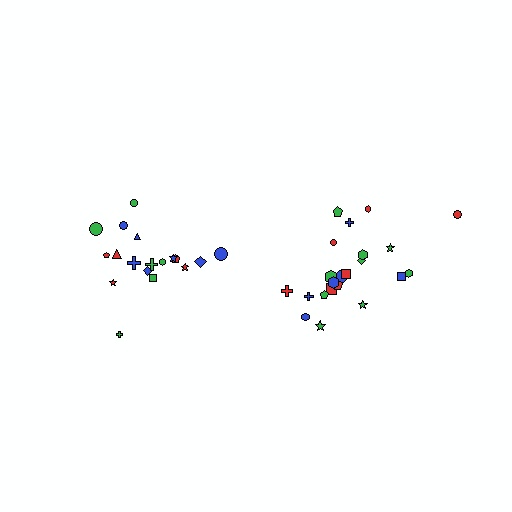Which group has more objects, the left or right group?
The right group.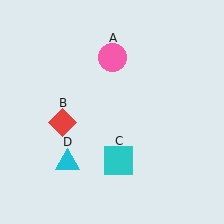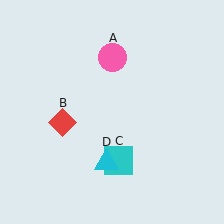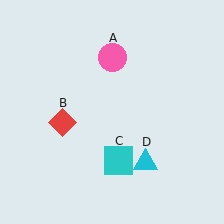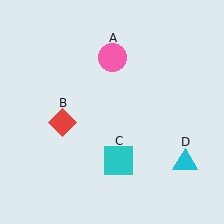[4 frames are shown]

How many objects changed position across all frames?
1 object changed position: cyan triangle (object D).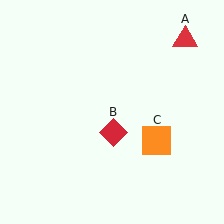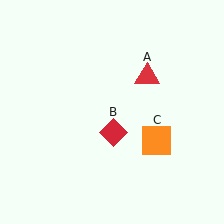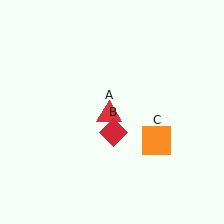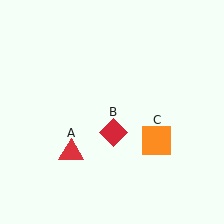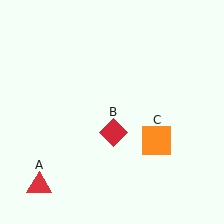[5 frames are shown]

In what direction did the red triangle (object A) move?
The red triangle (object A) moved down and to the left.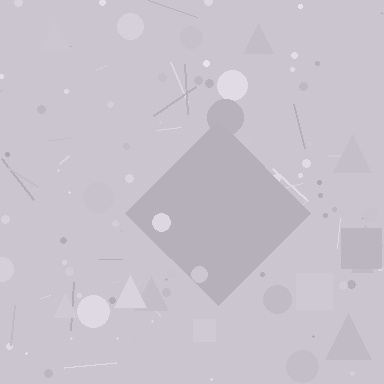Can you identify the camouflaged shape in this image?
The camouflaged shape is a diamond.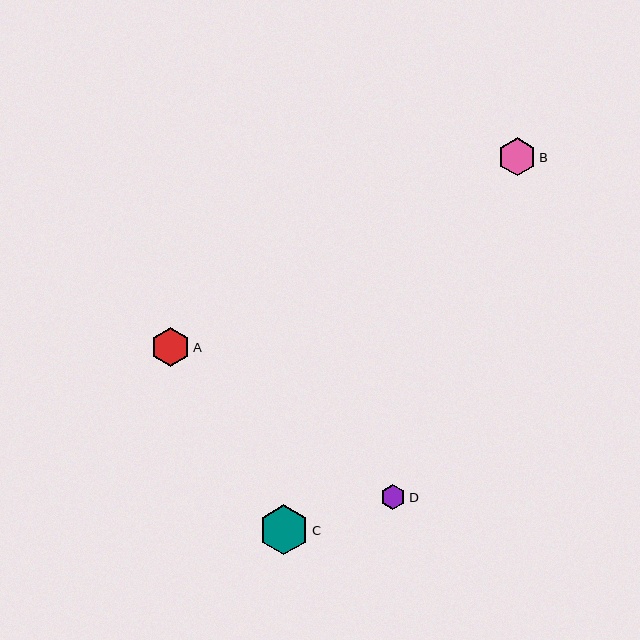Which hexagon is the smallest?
Hexagon D is the smallest with a size of approximately 25 pixels.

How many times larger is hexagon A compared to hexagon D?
Hexagon A is approximately 1.5 times the size of hexagon D.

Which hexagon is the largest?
Hexagon C is the largest with a size of approximately 50 pixels.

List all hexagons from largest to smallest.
From largest to smallest: C, A, B, D.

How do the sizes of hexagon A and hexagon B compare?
Hexagon A and hexagon B are approximately the same size.